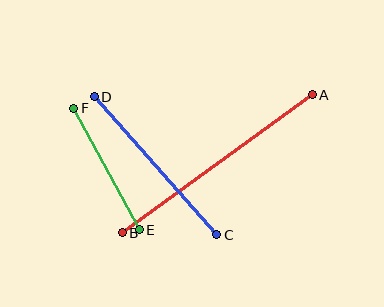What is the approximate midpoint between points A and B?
The midpoint is at approximately (217, 164) pixels.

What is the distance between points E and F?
The distance is approximately 138 pixels.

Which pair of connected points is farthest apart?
Points A and B are farthest apart.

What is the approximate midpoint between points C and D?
The midpoint is at approximately (156, 166) pixels.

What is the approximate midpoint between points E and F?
The midpoint is at approximately (107, 169) pixels.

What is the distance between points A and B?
The distance is approximately 235 pixels.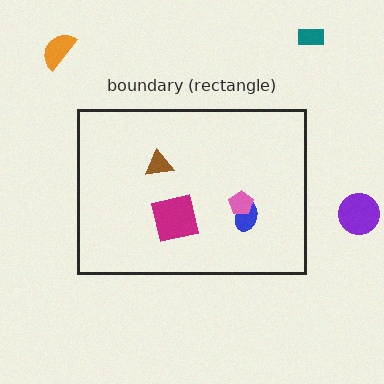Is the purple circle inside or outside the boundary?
Outside.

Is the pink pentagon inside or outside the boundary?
Inside.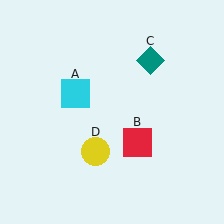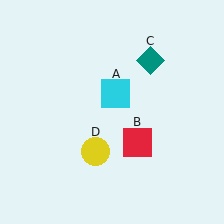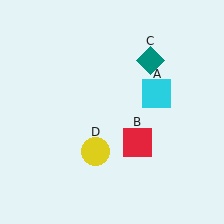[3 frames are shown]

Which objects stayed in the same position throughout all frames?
Red square (object B) and teal diamond (object C) and yellow circle (object D) remained stationary.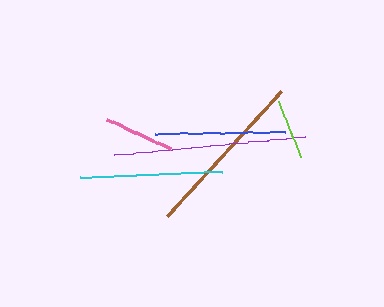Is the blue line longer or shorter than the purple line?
The purple line is longer than the blue line.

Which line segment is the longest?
The purple line is the longest at approximately 192 pixels.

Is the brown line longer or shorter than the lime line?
The brown line is longer than the lime line.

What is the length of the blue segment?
The blue segment is approximately 130 pixels long.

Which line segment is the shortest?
The lime line is the shortest at approximately 61 pixels.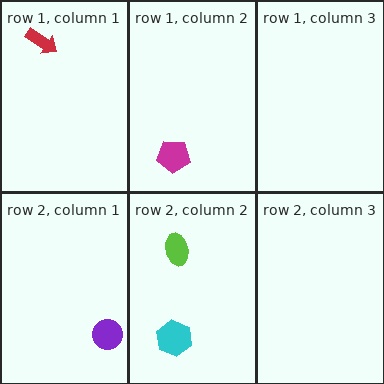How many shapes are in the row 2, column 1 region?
1.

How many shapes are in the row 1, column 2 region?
1.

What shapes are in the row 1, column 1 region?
The red arrow.